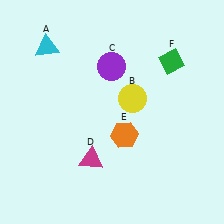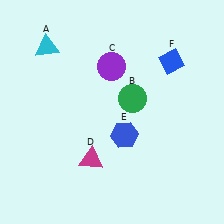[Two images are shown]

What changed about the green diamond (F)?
In Image 1, F is green. In Image 2, it changed to blue.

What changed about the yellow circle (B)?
In Image 1, B is yellow. In Image 2, it changed to green.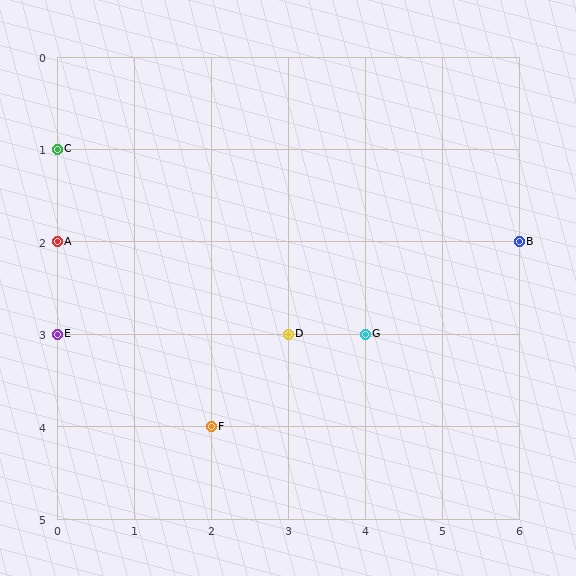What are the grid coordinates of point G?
Point G is at grid coordinates (4, 3).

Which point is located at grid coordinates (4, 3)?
Point G is at (4, 3).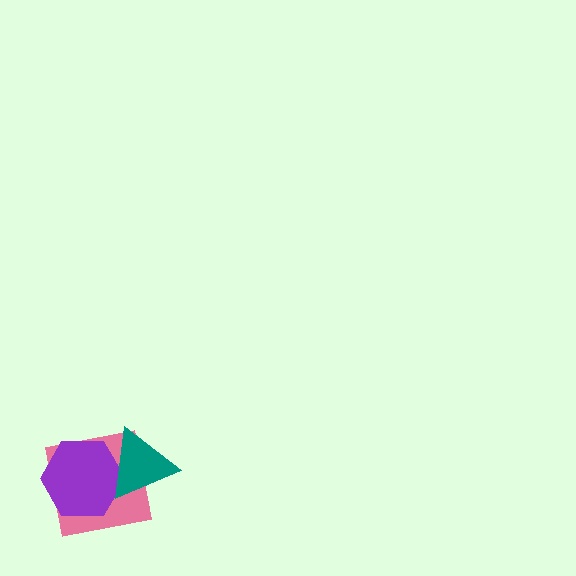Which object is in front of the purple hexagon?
The teal triangle is in front of the purple hexagon.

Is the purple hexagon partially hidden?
Yes, it is partially covered by another shape.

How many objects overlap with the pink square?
2 objects overlap with the pink square.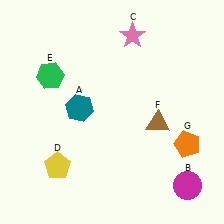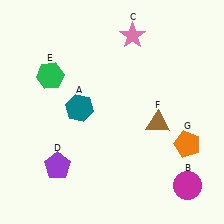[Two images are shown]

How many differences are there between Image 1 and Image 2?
There is 1 difference between the two images.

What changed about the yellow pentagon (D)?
In Image 1, D is yellow. In Image 2, it changed to purple.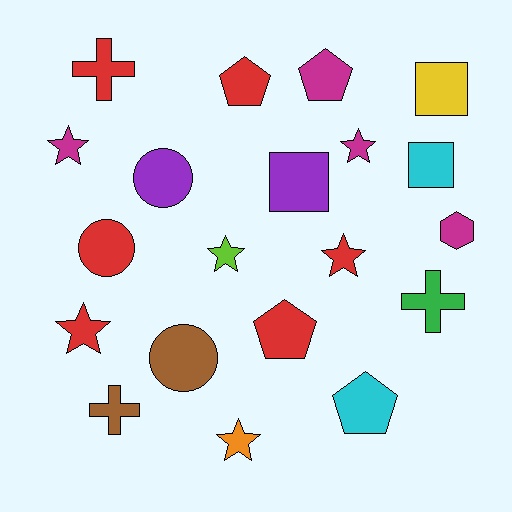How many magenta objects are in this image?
There are 4 magenta objects.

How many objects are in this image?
There are 20 objects.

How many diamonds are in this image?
There are no diamonds.